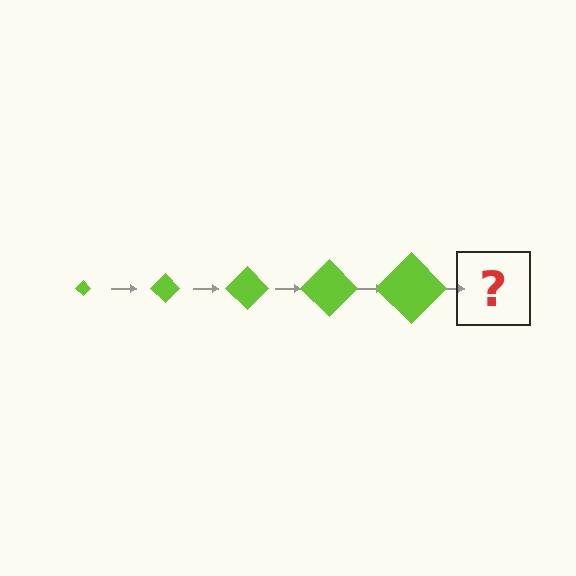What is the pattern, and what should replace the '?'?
The pattern is that the diamond gets progressively larger each step. The '?' should be a lime diamond, larger than the previous one.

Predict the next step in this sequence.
The next step is a lime diamond, larger than the previous one.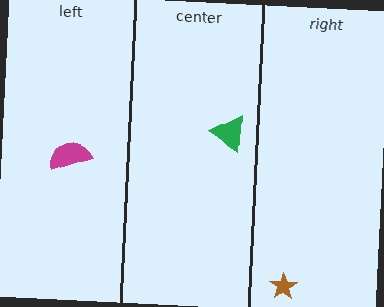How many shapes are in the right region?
1.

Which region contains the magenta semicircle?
The left region.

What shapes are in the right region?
The brown star.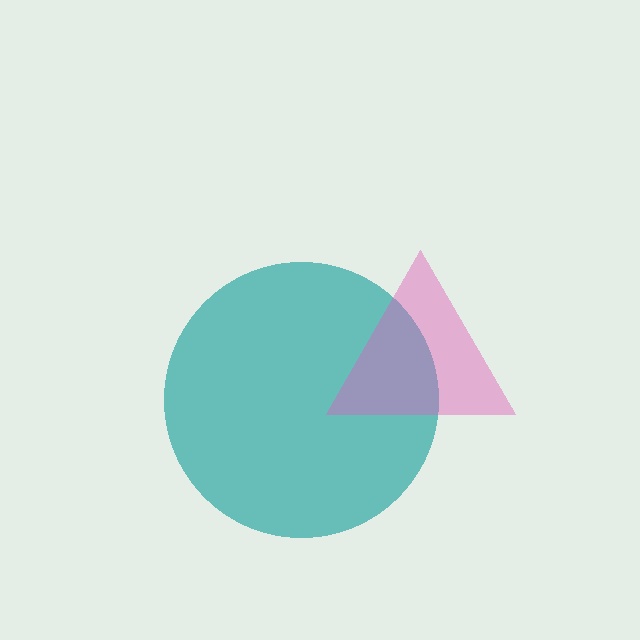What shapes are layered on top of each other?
The layered shapes are: a teal circle, a pink triangle.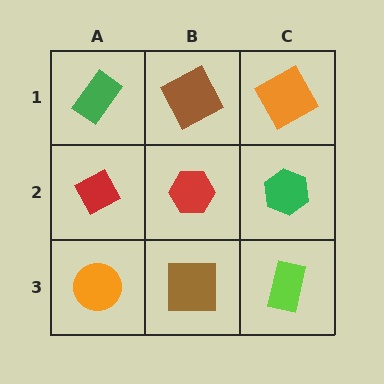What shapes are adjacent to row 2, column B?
A brown square (row 1, column B), a brown square (row 3, column B), a red diamond (row 2, column A), a green hexagon (row 2, column C).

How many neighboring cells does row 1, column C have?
2.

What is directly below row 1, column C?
A green hexagon.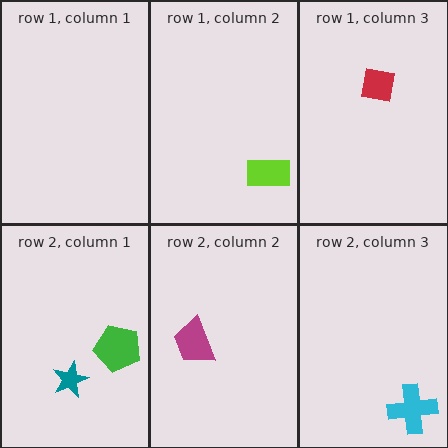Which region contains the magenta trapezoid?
The row 2, column 2 region.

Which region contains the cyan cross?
The row 2, column 3 region.